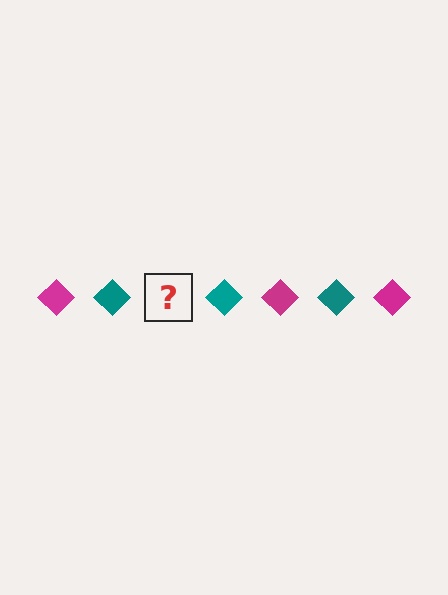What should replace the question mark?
The question mark should be replaced with a magenta diamond.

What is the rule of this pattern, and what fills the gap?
The rule is that the pattern cycles through magenta, teal diamonds. The gap should be filled with a magenta diamond.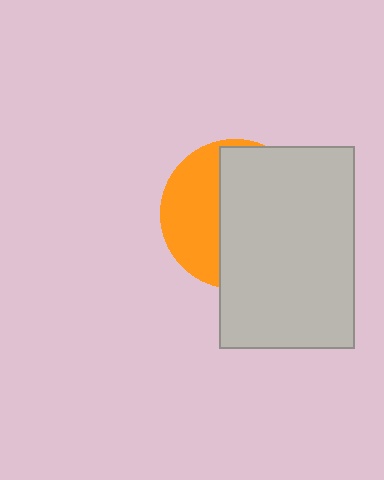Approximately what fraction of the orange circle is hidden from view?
Roughly 62% of the orange circle is hidden behind the light gray rectangle.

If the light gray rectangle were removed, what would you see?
You would see the complete orange circle.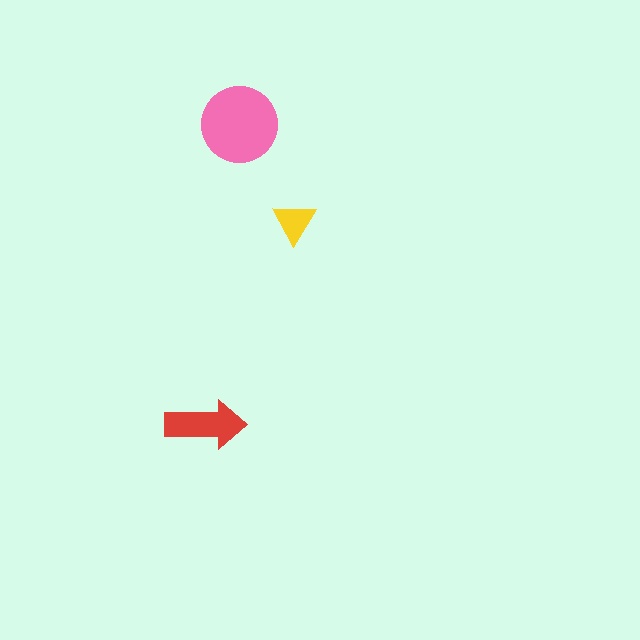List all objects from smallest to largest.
The yellow triangle, the red arrow, the pink circle.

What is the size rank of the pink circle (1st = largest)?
1st.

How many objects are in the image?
There are 3 objects in the image.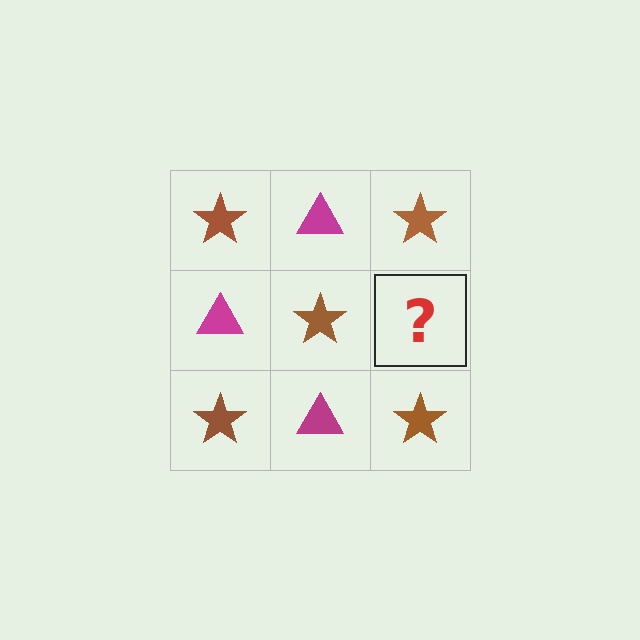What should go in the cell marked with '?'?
The missing cell should contain a magenta triangle.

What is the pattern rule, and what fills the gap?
The rule is that it alternates brown star and magenta triangle in a checkerboard pattern. The gap should be filled with a magenta triangle.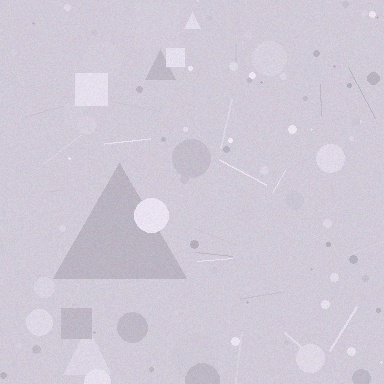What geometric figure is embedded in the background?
A triangle is embedded in the background.